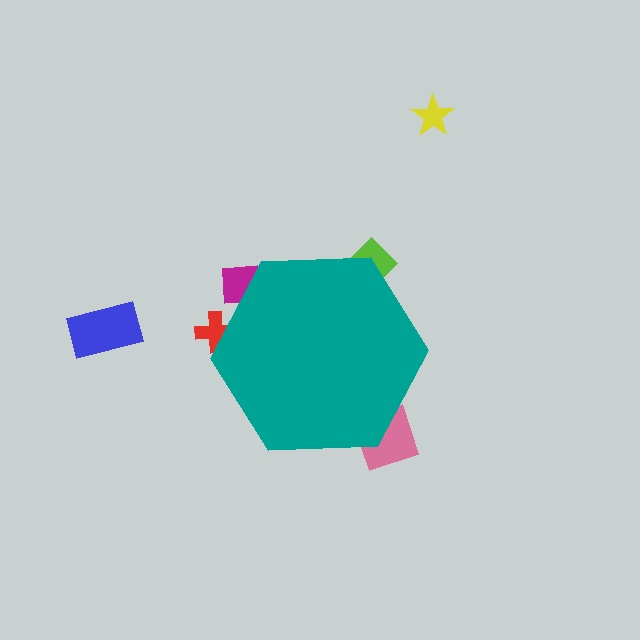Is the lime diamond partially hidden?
Yes, the lime diamond is partially hidden behind the teal hexagon.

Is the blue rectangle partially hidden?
No, the blue rectangle is fully visible.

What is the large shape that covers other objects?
A teal hexagon.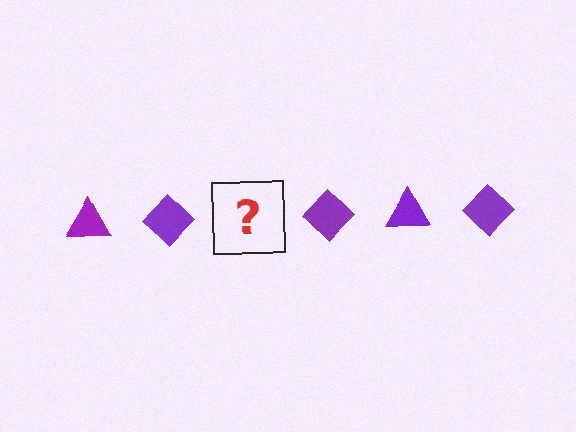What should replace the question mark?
The question mark should be replaced with a purple triangle.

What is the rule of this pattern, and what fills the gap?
The rule is that the pattern cycles through triangle, diamond shapes in purple. The gap should be filled with a purple triangle.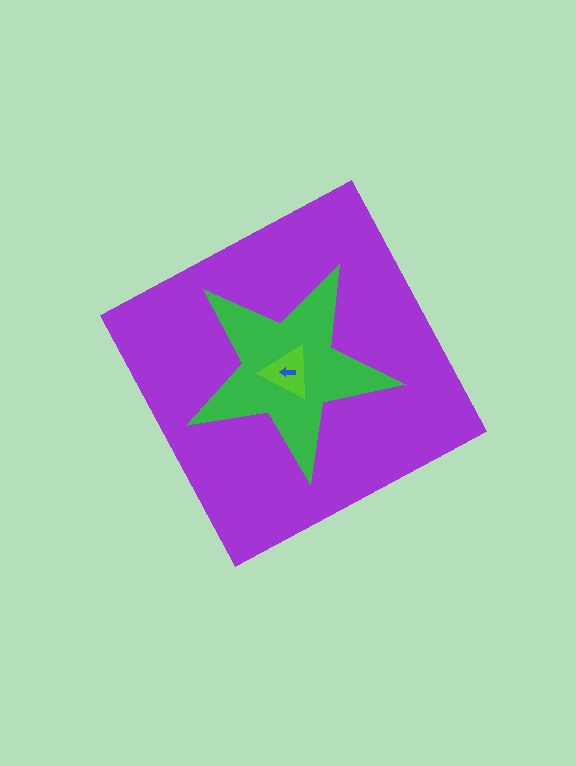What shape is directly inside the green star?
The lime triangle.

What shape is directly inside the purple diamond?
The green star.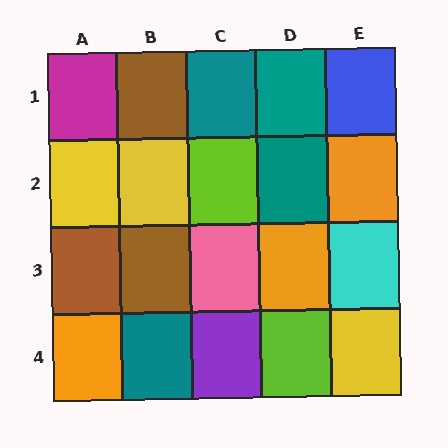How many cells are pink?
1 cell is pink.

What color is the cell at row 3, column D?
Orange.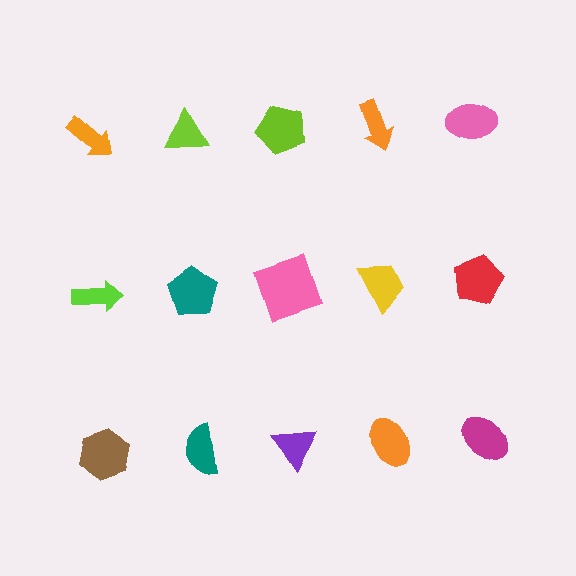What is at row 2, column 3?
A pink square.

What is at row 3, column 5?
A magenta ellipse.